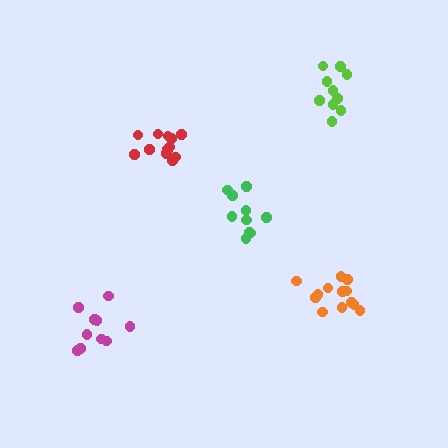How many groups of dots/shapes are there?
There are 5 groups.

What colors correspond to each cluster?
The clusters are colored: red, orange, green, lime, magenta.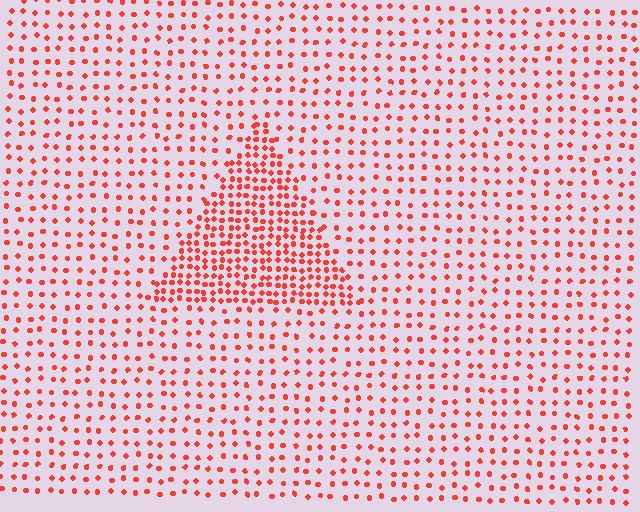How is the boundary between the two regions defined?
The boundary is defined by a change in element density (approximately 2.3x ratio). All elements are the same color, size, and shape.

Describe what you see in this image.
The image contains small red elements arranged at two different densities. A triangle-shaped region is visible where the elements are more densely packed than the surrounding area.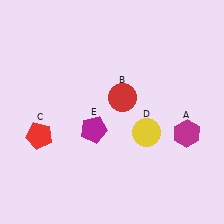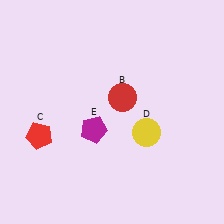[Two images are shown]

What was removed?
The magenta hexagon (A) was removed in Image 2.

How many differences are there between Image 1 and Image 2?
There is 1 difference between the two images.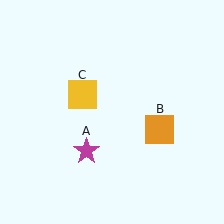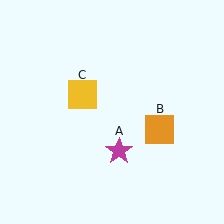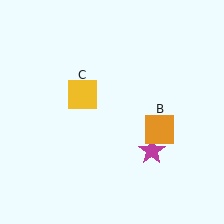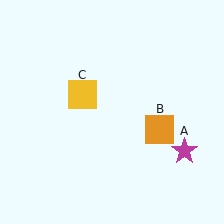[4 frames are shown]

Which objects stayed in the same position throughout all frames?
Orange square (object B) and yellow square (object C) remained stationary.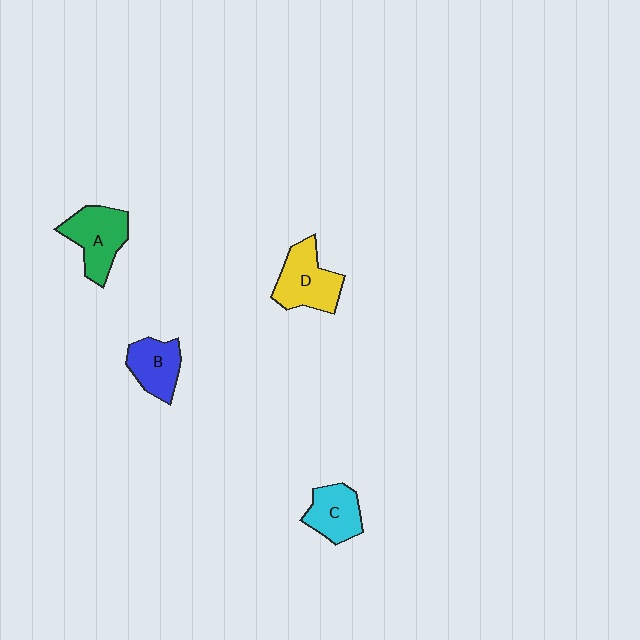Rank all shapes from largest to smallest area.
From largest to smallest: D (yellow), A (green), B (blue), C (cyan).